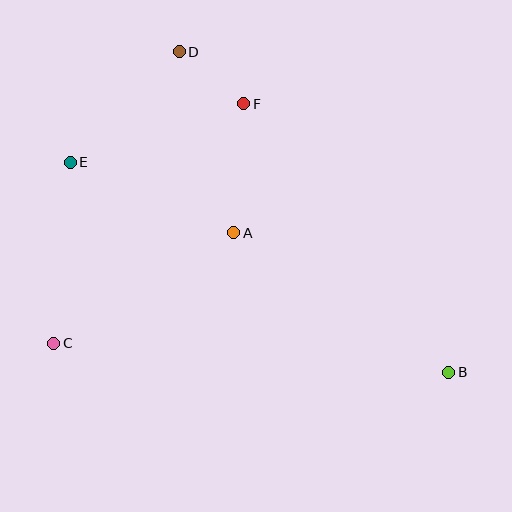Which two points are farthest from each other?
Points B and E are farthest from each other.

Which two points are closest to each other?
Points D and F are closest to each other.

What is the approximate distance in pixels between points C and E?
The distance between C and E is approximately 182 pixels.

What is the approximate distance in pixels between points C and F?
The distance between C and F is approximately 306 pixels.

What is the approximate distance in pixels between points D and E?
The distance between D and E is approximately 155 pixels.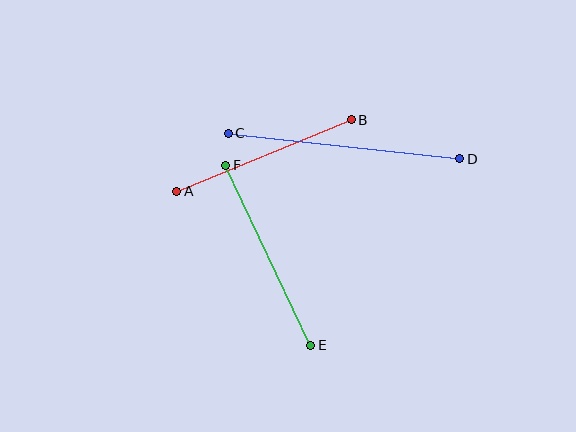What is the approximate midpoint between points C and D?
The midpoint is at approximately (344, 146) pixels.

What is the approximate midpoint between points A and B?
The midpoint is at approximately (264, 155) pixels.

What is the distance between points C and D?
The distance is approximately 233 pixels.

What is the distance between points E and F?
The distance is approximately 199 pixels.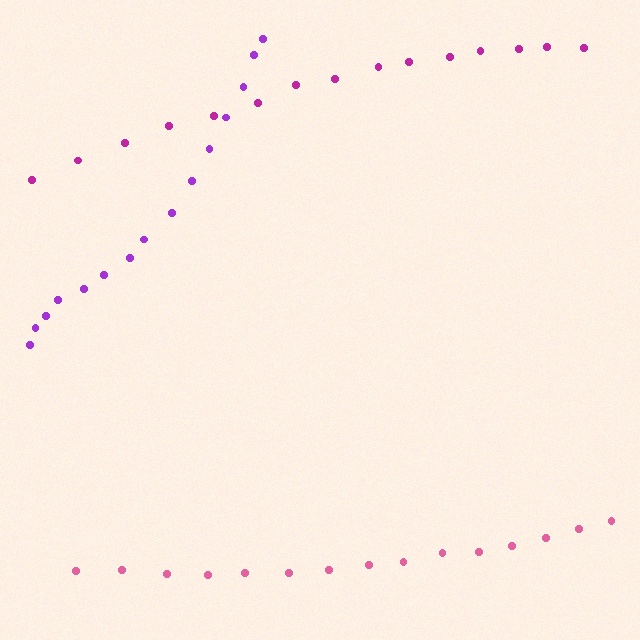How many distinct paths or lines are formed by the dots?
There are 3 distinct paths.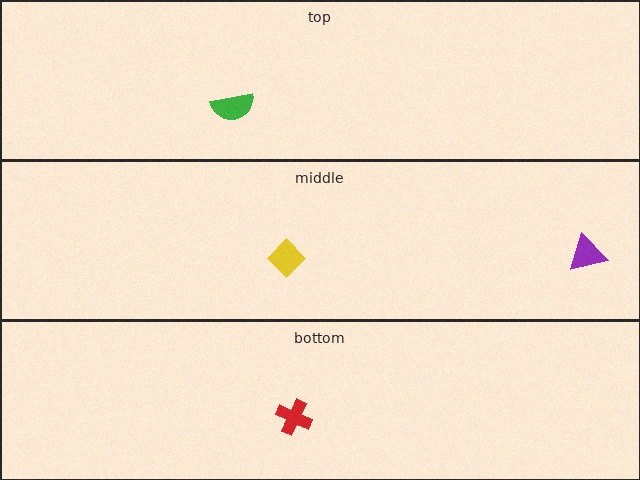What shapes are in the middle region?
The yellow diamond, the purple triangle.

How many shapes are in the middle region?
2.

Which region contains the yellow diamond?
The middle region.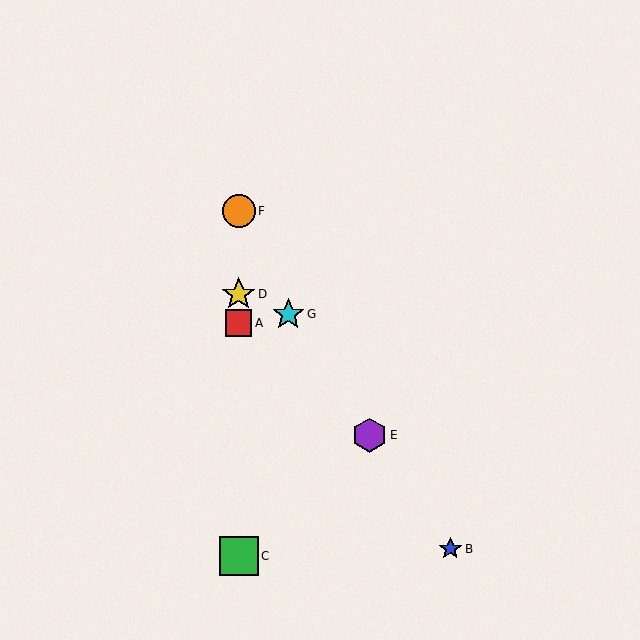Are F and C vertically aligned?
Yes, both are at x≈239.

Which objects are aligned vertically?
Objects A, C, D, F are aligned vertically.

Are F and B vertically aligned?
No, F is at x≈239 and B is at x≈450.